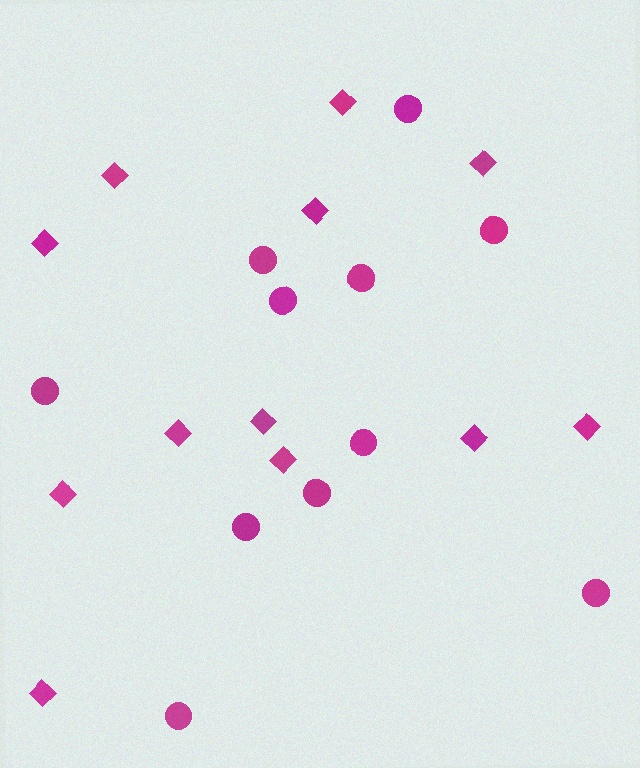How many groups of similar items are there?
There are 2 groups: one group of diamonds (12) and one group of circles (11).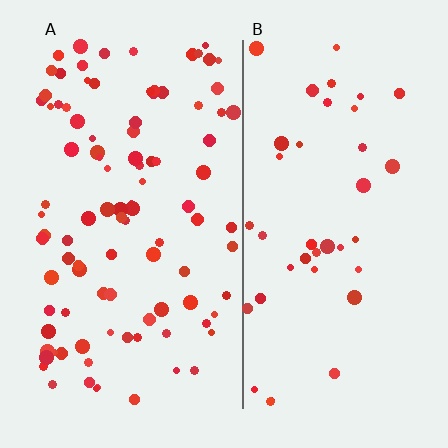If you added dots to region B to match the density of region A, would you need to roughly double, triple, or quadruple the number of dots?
Approximately double.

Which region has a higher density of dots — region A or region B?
A (the left).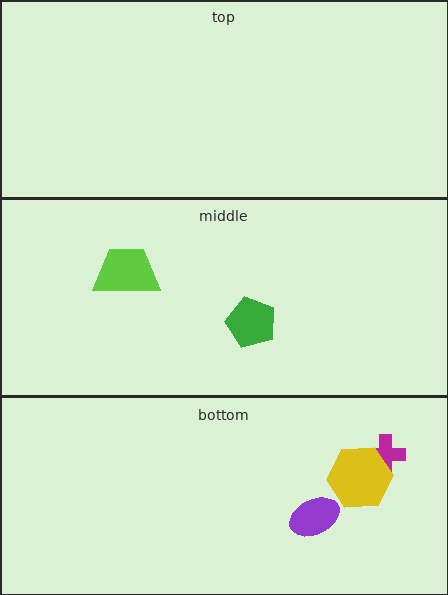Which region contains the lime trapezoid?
The middle region.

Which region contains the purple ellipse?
The bottom region.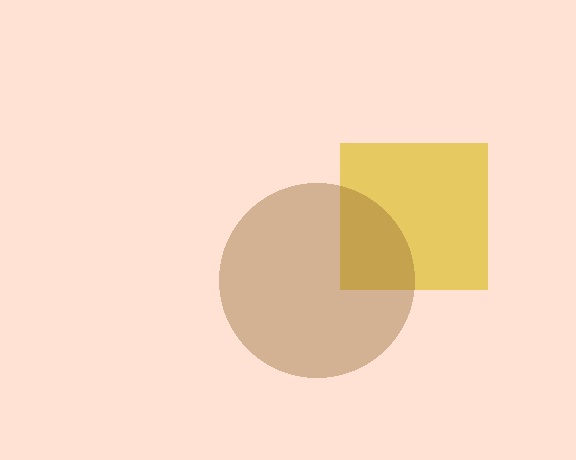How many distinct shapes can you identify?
There are 2 distinct shapes: a yellow square, a brown circle.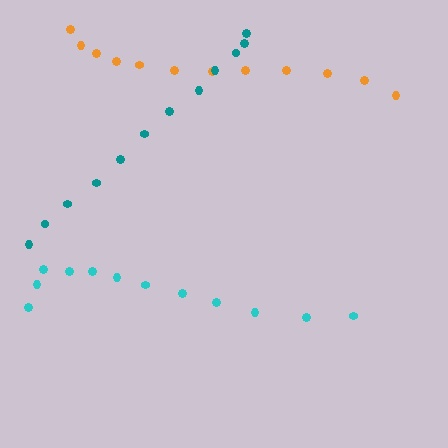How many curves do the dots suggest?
There are 3 distinct paths.